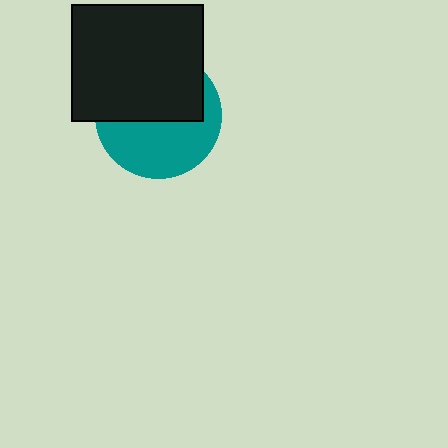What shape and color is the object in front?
The object in front is a black rectangle.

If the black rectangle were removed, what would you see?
You would see the complete teal circle.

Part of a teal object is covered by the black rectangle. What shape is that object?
It is a circle.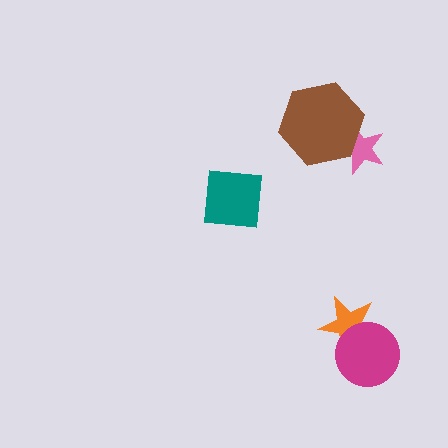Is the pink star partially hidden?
Yes, it is partially covered by another shape.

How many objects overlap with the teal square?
0 objects overlap with the teal square.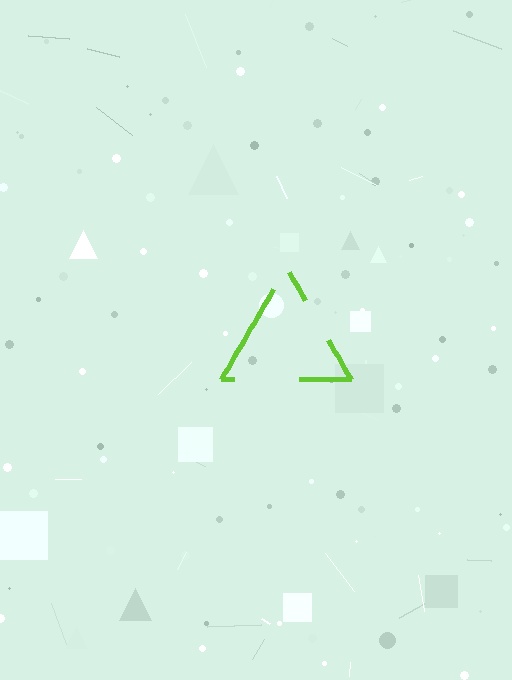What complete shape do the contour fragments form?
The contour fragments form a triangle.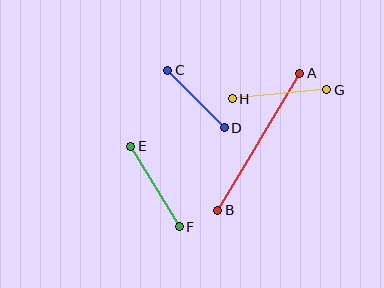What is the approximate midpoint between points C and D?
The midpoint is at approximately (196, 99) pixels.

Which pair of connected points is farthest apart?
Points A and B are farthest apart.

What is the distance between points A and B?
The distance is approximately 160 pixels.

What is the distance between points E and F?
The distance is approximately 94 pixels.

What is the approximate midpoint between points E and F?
The midpoint is at approximately (155, 187) pixels.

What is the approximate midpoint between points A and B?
The midpoint is at approximately (259, 142) pixels.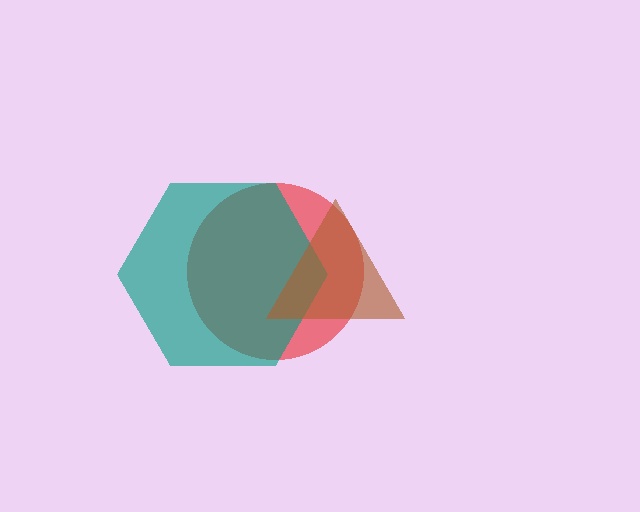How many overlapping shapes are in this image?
There are 3 overlapping shapes in the image.